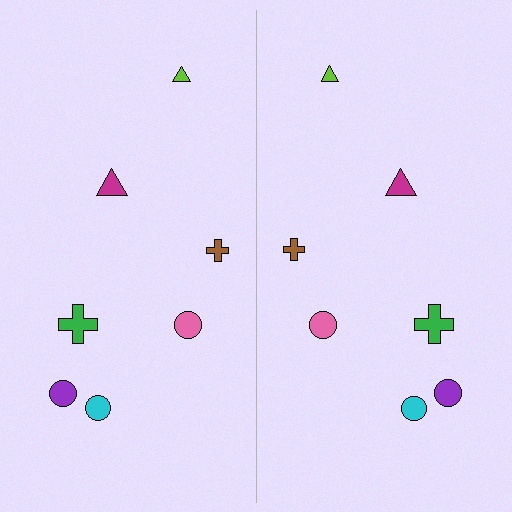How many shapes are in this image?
There are 14 shapes in this image.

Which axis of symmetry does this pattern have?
The pattern has a vertical axis of symmetry running through the center of the image.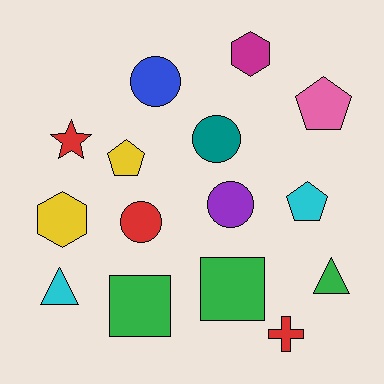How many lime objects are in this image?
There are no lime objects.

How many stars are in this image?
There is 1 star.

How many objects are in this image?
There are 15 objects.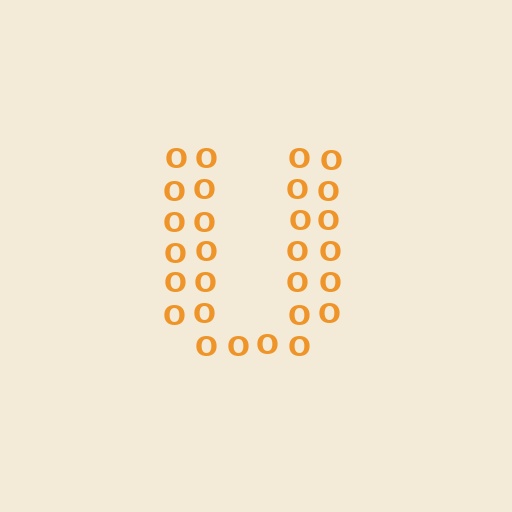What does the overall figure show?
The overall figure shows the letter U.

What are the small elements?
The small elements are letter O's.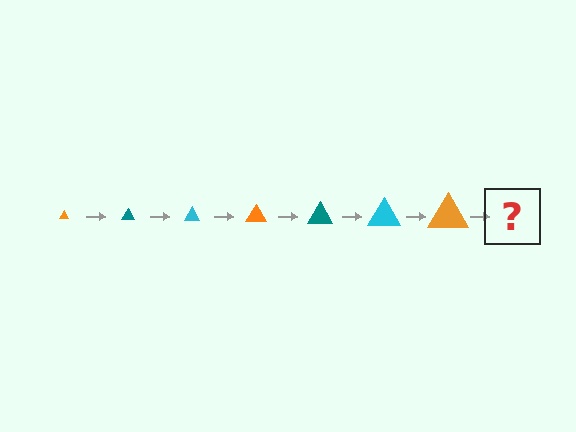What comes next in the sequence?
The next element should be a teal triangle, larger than the previous one.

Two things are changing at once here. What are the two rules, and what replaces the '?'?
The two rules are that the triangle grows larger each step and the color cycles through orange, teal, and cyan. The '?' should be a teal triangle, larger than the previous one.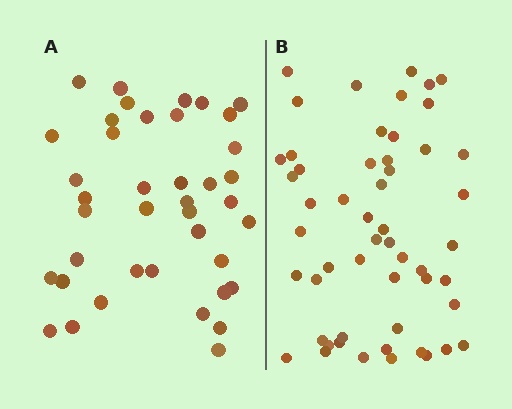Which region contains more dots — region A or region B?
Region B (the right region) has more dots.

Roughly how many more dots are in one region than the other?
Region B has approximately 15 more dots than region A.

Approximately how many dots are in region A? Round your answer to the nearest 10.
About 40 dots.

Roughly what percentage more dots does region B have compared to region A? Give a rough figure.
About 30% more.